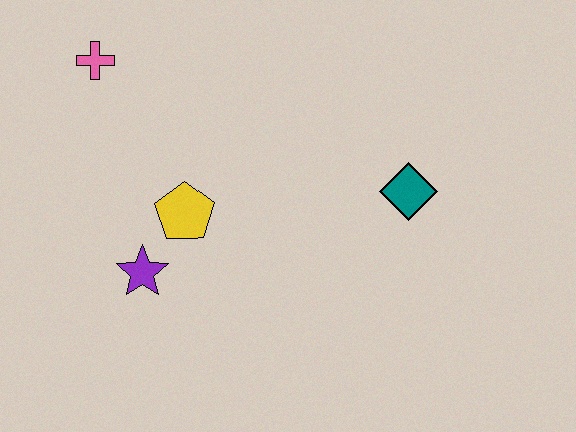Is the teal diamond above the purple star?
Yes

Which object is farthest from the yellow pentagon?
The teal diamond is farthest from the yellow pentagon.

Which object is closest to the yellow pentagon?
The purple star is closest to the yellow pentagon.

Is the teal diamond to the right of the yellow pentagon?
Yes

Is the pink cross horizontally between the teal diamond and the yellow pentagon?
No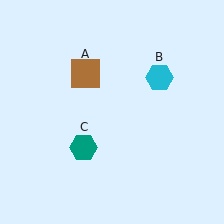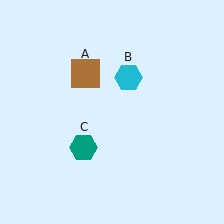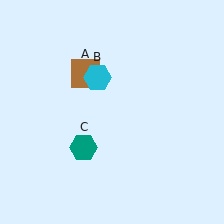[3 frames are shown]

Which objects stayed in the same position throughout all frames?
Brown square (object A) and teal hexagon (object C) remained stationary.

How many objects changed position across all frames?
1 object changed position: cyan hexagon (object B).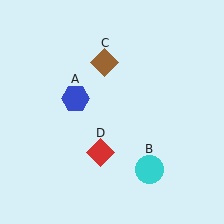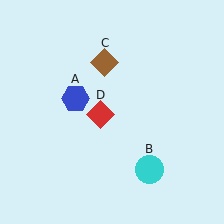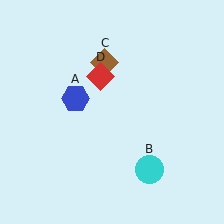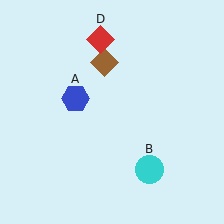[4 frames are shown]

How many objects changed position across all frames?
1 object changed position: red diamond (object D).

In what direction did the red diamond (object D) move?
The red diamond (object D) moved up.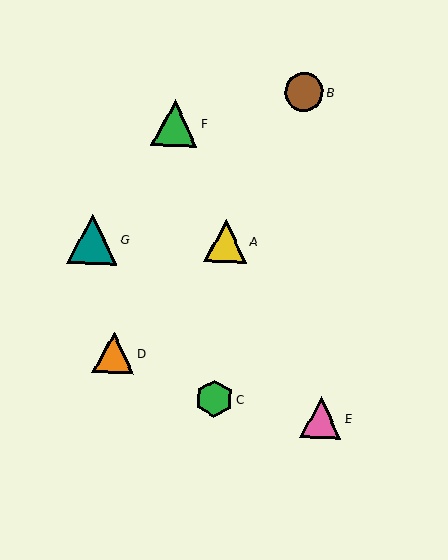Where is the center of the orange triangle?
The center of the orange triangle is at (113, 353).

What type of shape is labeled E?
Shape E is a pink triangle.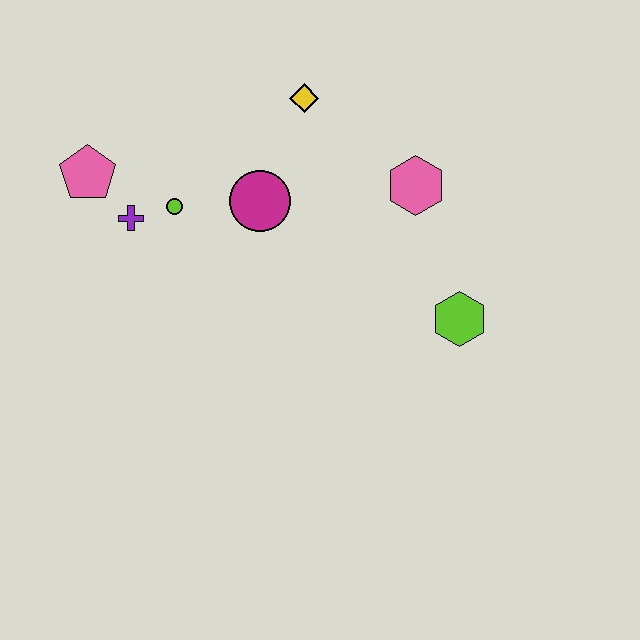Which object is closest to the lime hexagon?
The pink hexagon is closest to the lime hexagon.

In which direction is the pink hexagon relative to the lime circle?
The pink hexagon is to the right of the lime circle.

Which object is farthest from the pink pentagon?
The lime hexagon is farthest from the pink pentagon.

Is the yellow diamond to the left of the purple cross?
No